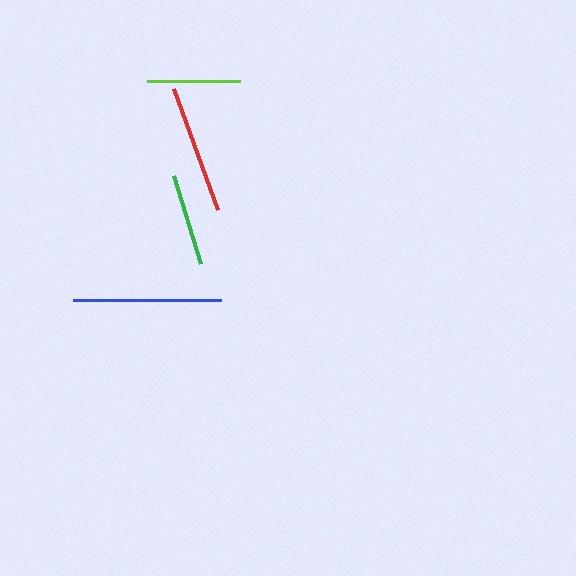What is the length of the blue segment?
The blue segment is approximately 148 pixels long.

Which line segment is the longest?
The blue line is the longest at approximately 148 pixels.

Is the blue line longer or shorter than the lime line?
The blue line is longer than the lime line.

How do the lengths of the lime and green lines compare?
The lime and green lines are approximately the same length.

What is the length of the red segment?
The red segment is approximately 128 pixels long.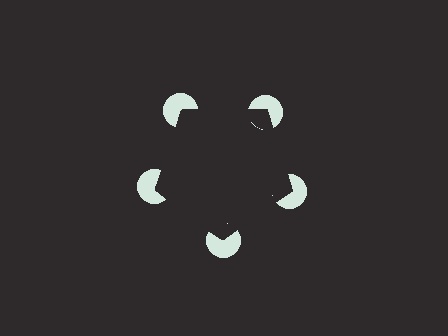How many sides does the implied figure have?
5 sides.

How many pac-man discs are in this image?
There are 5 — one at each vertex of the illusory pentagon.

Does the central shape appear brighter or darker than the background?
It typically appears slightly darker than the background, even though no actual brightness change is drawn.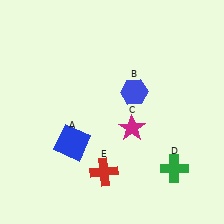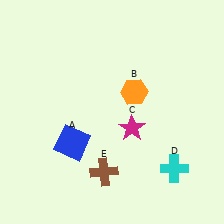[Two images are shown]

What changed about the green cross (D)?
In Image 1, D is green. In Image 2, it changed to cyan.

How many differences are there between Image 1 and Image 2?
There are 3 differences between the two images.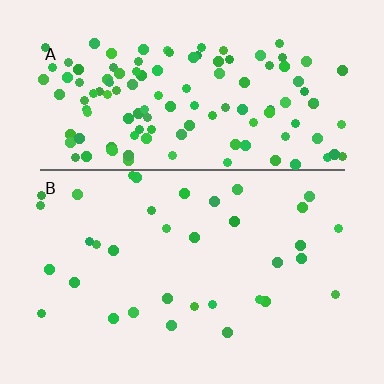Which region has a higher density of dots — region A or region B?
A (the top).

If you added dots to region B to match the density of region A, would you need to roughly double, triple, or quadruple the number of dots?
Approximately quadruple.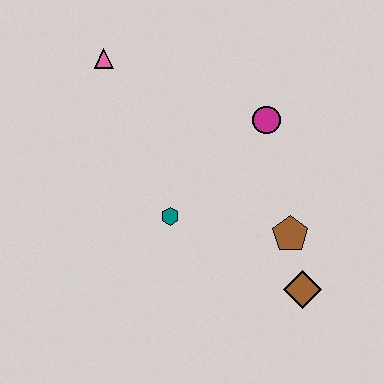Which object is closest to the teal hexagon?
The brown pentagon is closest to the teal hexagon.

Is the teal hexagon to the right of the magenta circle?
No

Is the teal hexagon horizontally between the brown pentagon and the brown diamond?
No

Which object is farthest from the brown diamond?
The pink triangle is farthest from the brown diamond.